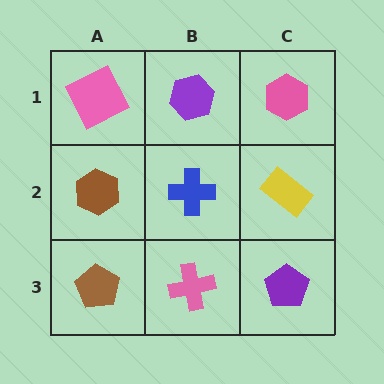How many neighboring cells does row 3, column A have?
2.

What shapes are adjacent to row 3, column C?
A yellow rectangle (row 2, column C), a pink cross (row 3, column B).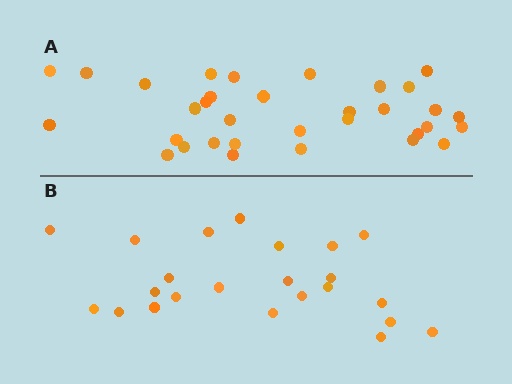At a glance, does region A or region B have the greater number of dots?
Region A (the top region) has more dots.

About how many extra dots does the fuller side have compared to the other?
Region A has roughly 10 or so more dots than region B.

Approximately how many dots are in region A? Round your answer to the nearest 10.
About 30 dots. (The exact count is 33, which rounds to 30.)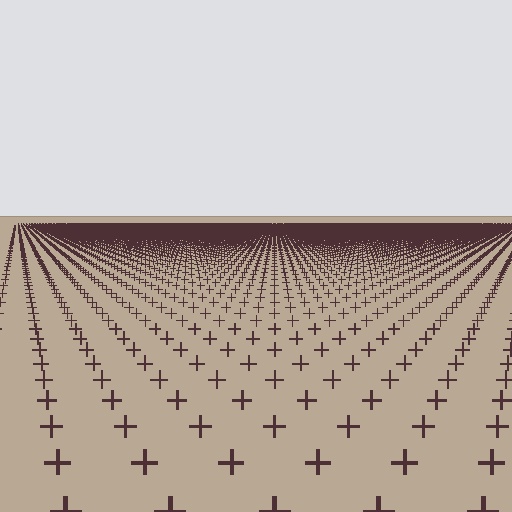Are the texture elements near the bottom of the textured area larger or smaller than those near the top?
Larger. Near the bottom, elements are closer to the viewer and appear at a bigger on-screen size.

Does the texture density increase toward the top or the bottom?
Density increases toward the top.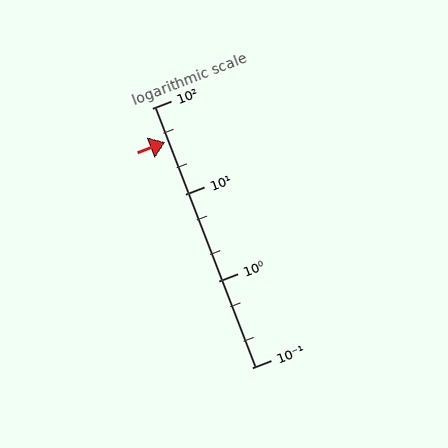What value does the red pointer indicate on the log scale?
The pointer indicates approximately 40.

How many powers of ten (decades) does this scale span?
The scale spans 3 decades, from 0.1 to 100.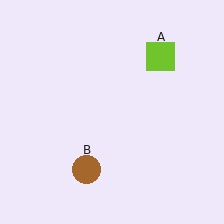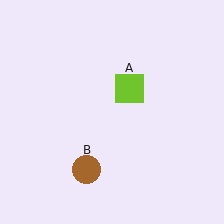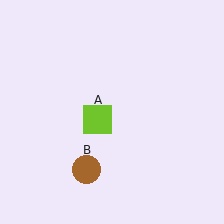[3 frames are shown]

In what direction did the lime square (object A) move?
The lime square (object A) moved down and to the left.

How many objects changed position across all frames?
1 object changed position: lime square (object A).